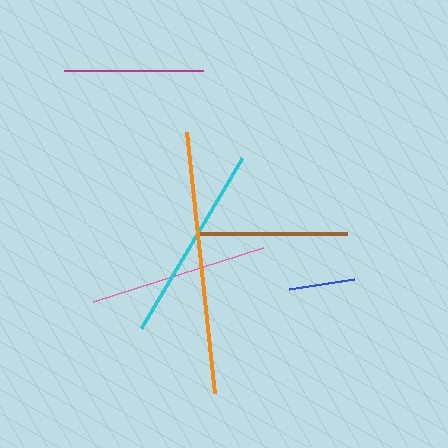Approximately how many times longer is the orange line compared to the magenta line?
The orange line is approximately 1.9 times the length of the magenta line.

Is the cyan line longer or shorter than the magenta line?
The cyan line is longer than the magenta line.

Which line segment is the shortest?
The blue line is the shortest at approximately 66 pixels.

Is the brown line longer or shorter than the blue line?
The brown line is longer than the blue line.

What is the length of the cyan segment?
The cyan segment is approximately 198 pixels long.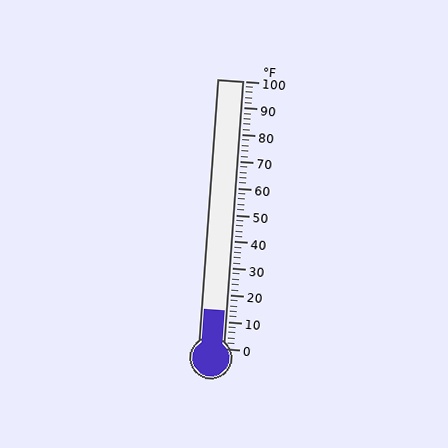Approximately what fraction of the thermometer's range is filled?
The thermometer is filled to approximately 15% of its range.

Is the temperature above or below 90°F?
The temperature is below 90°F.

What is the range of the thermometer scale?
The thermometer scale ranges from 0°F to 100°F.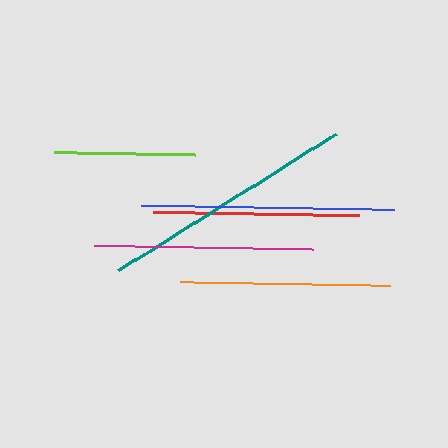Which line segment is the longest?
The teal line is the longest at approximately 256 pixels.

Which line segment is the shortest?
The lime line is the shortest at approximately 141 pixels.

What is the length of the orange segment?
The orange segment is approximately 210 pixels long.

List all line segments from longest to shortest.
From longest to shortest: teal, blue, magenta, orange, red, lime.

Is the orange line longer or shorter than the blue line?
The blue line is longer than the orange line.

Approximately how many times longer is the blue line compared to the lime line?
The blue line is approximately 1.8 times the length of the lime line.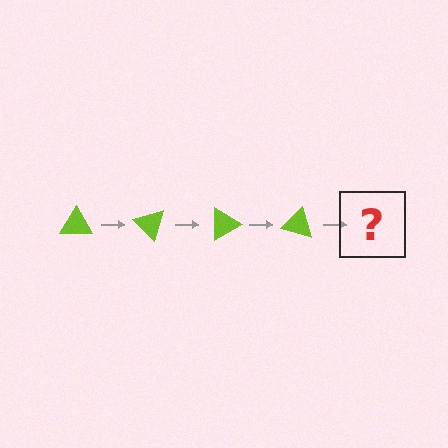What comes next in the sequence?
The next element should be a lime triangle rotated 180 degrees.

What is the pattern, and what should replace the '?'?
The pattern is that the triangle rotates 45 degrees each step. The '?' should be a lime triangle rotated 180 degrees.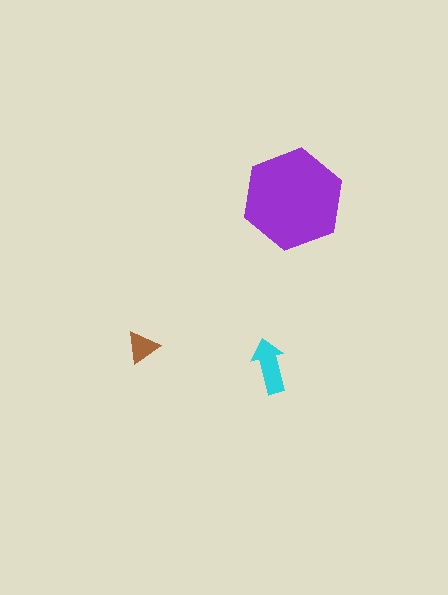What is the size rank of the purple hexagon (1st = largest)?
1st.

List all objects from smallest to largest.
The brown triangle, the cyan arrow, the purple hexagon.